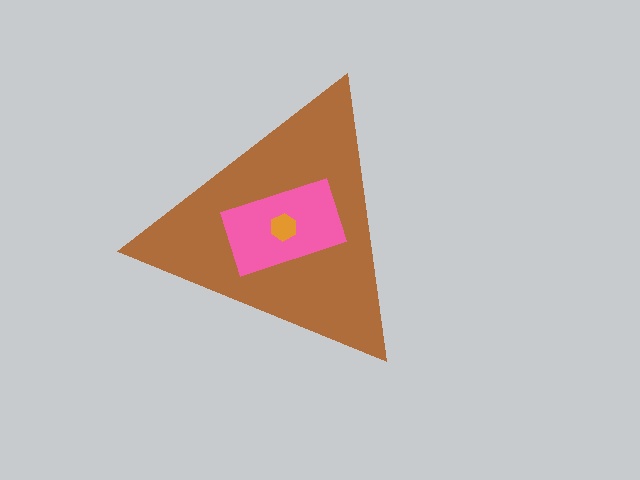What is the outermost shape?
The brown triangle.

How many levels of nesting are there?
3.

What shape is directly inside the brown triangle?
The pink rectangle.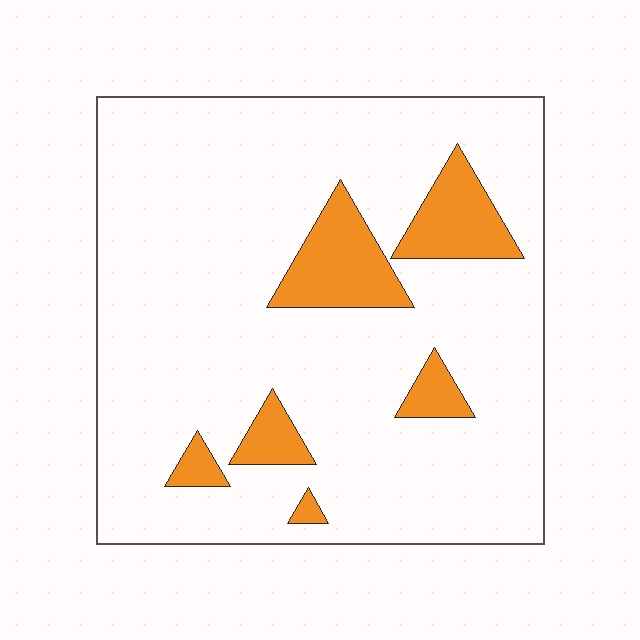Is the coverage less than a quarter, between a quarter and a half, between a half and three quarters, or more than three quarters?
Less than a quarter.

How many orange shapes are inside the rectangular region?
6.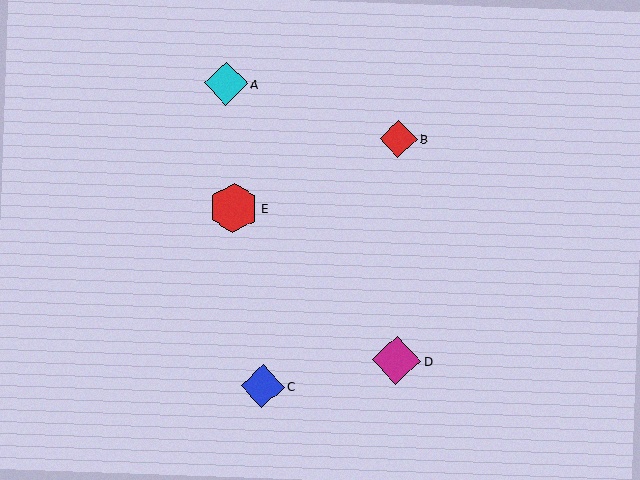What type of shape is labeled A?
Shape A is a cyan diamond.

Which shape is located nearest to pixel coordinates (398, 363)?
The magenta diamond (labeled D) at (396, 361) is nearest to that location.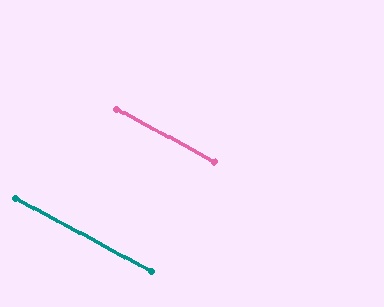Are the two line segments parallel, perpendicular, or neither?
Parallel — their directions differ by only 0.2°.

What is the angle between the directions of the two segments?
Approximately 0 degrees.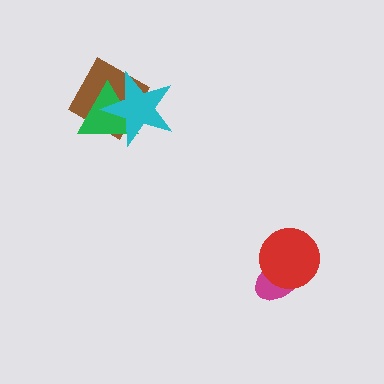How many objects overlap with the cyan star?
2 objects overlap with the cyan star.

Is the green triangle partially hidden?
Yes, it is partially covered by another shape.